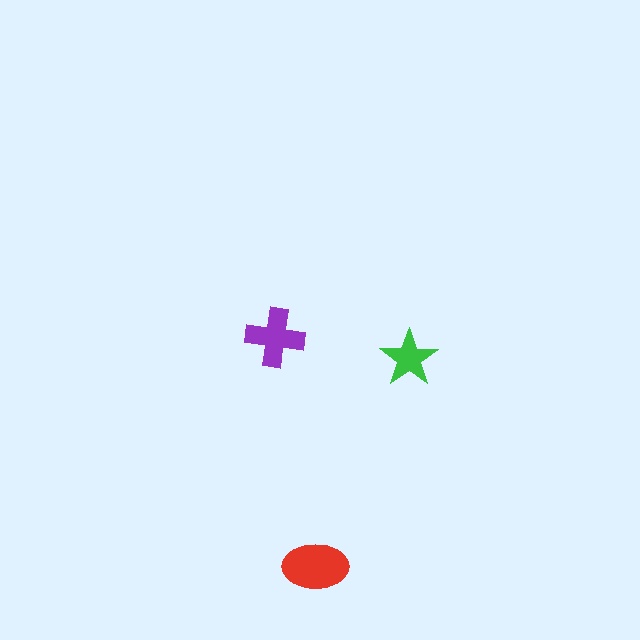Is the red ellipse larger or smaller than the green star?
Larger.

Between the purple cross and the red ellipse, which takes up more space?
The red ellipse.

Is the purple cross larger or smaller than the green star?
Larger.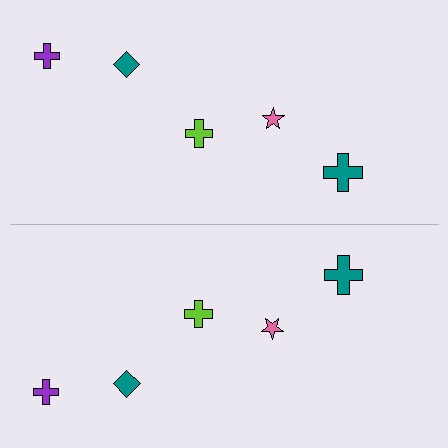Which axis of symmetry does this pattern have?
The pattern has a horizontal axis of symmetry running through the center of the image.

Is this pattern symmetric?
Yes, this pattern has bilateral (reflection) symmetry.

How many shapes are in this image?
There are 10 shapes in this image.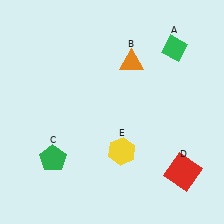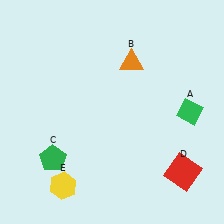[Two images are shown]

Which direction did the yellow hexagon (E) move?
The yellow hexagon (E) moved left.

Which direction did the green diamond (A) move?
The green diamond (A) moved down.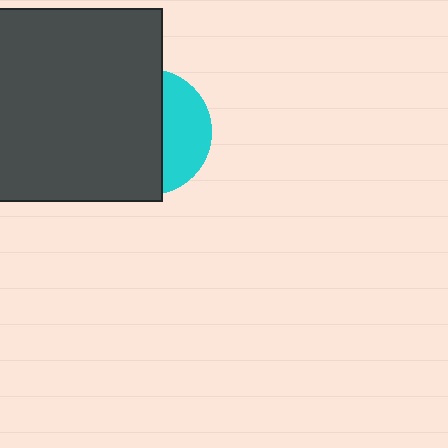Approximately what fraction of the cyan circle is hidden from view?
Roughly 64% of the cyan circle is hidden behind the dark gray square.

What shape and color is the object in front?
The object in front is a dark gray square.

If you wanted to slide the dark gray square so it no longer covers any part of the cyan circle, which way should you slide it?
Slide it left — that is the most direct way to separate the two shapes.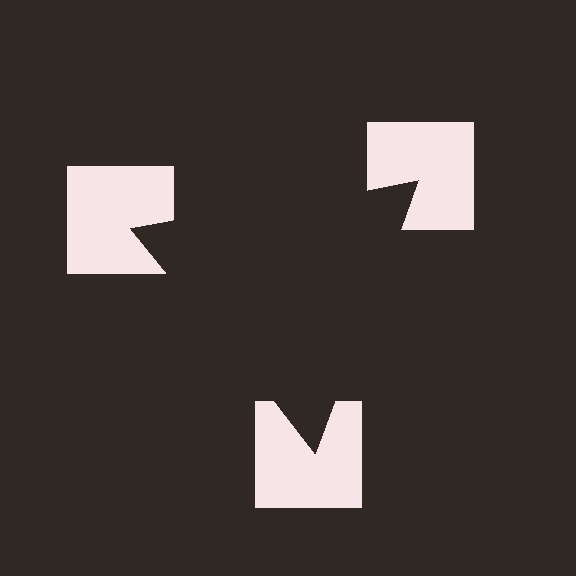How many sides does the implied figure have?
3 sides.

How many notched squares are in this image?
There are 3 — one at each vertex of the illusory triangle.